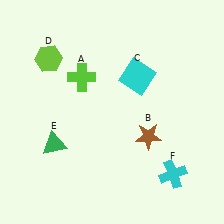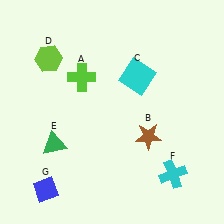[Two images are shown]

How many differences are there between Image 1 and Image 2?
There is 1 difference between the two images.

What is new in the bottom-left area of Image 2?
A blue diamond (G) was added in the bottom-left area of Image 2.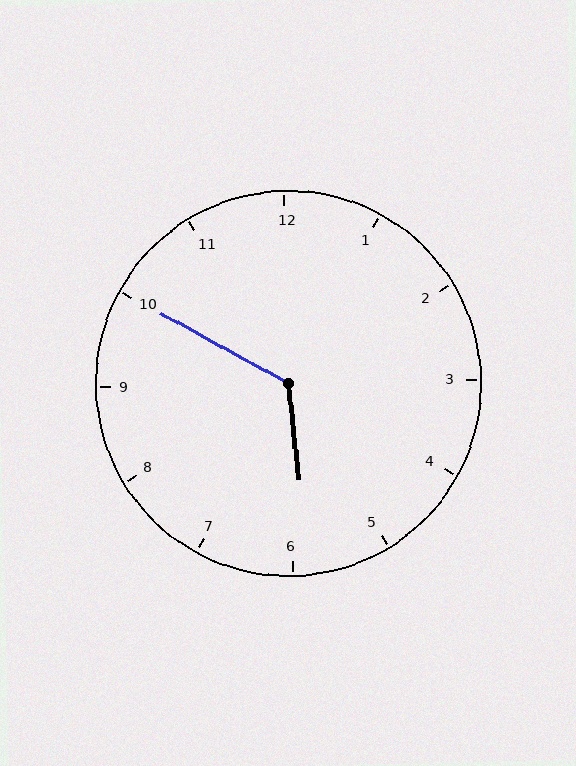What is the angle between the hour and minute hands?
Approximately 125 degrees.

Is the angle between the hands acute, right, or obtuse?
It is obtuse.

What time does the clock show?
5:50.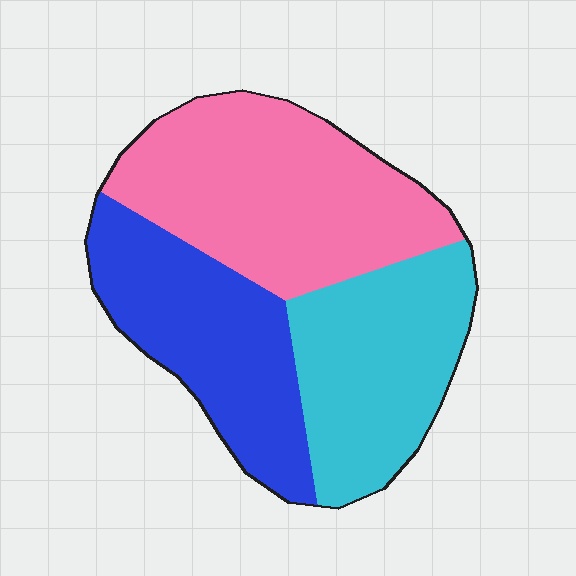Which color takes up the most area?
Pink, at roughly 40%.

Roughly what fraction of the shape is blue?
Blue takes up between a quarter and a half of the shape.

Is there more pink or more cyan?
Pink.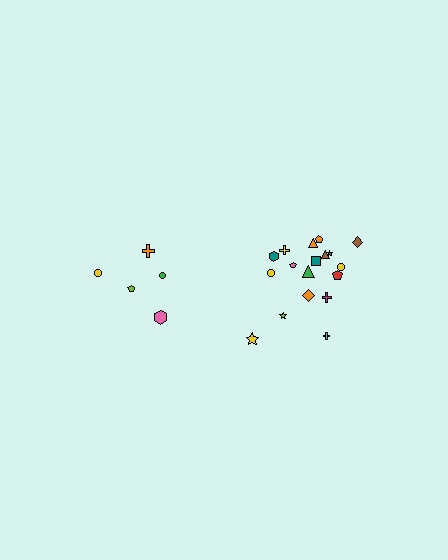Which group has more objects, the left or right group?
The right group.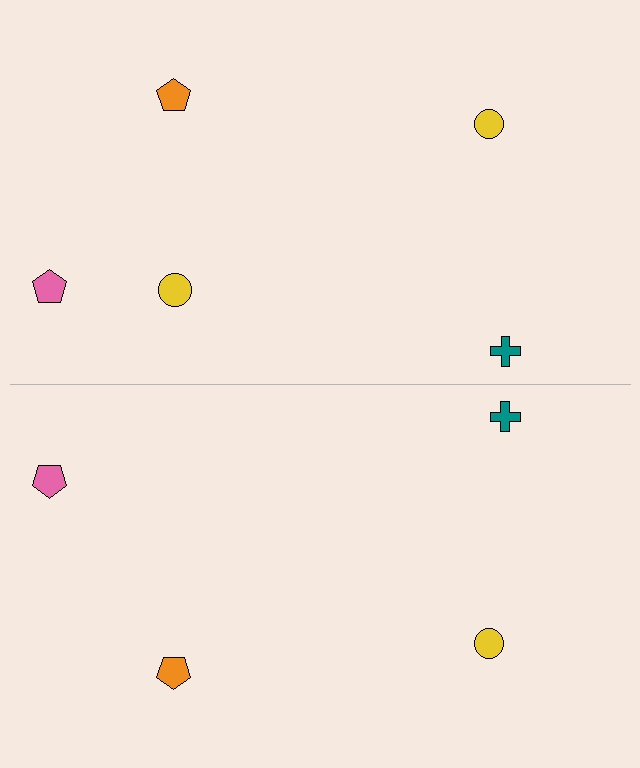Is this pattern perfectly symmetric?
No, the pattern is not perfectly symmetric. A yellow circle is missing from the bottom side.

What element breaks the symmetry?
A yellow circle is missing from the bottom side.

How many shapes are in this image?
There are 9 shapes in this image.